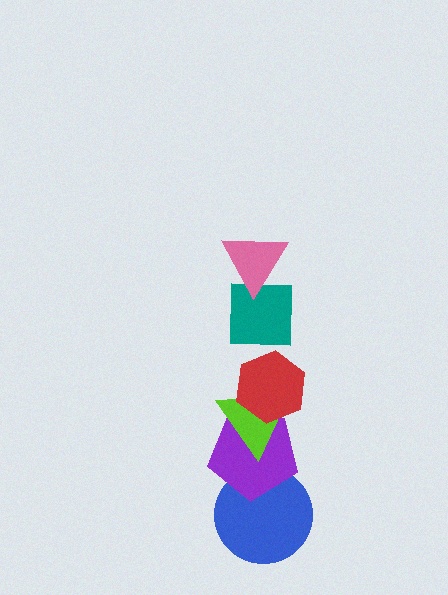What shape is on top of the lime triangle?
The red hexagon is on top of the lime triangle.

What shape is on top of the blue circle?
The purple pentagon is on top of the blue circle.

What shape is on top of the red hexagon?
The teal square is on top of the red hexagon.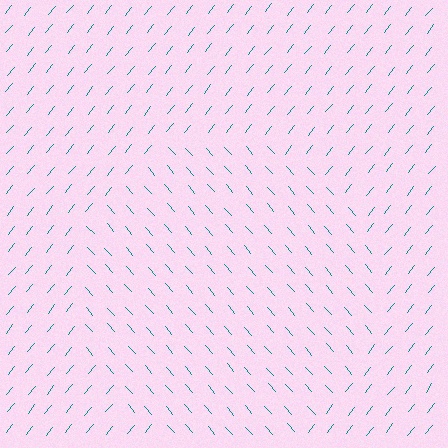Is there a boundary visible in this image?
Yes, there is a texture boundary formed by a change in line orientation.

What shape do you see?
I see a circle.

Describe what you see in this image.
The image is filled with small teal line segments. A circle region in the image has lines oriented differently from the surrounding lines, creating a visible texture boundary.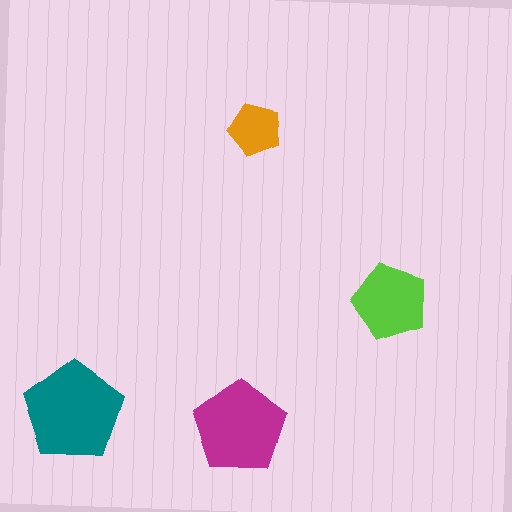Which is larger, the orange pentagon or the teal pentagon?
The teal one.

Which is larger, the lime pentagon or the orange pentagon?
The lime one.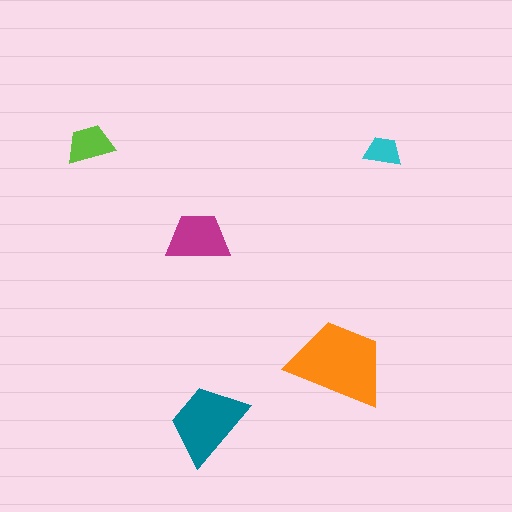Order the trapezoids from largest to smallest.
the orange one, the teal one, the magenta one, the lime one, the cyan one.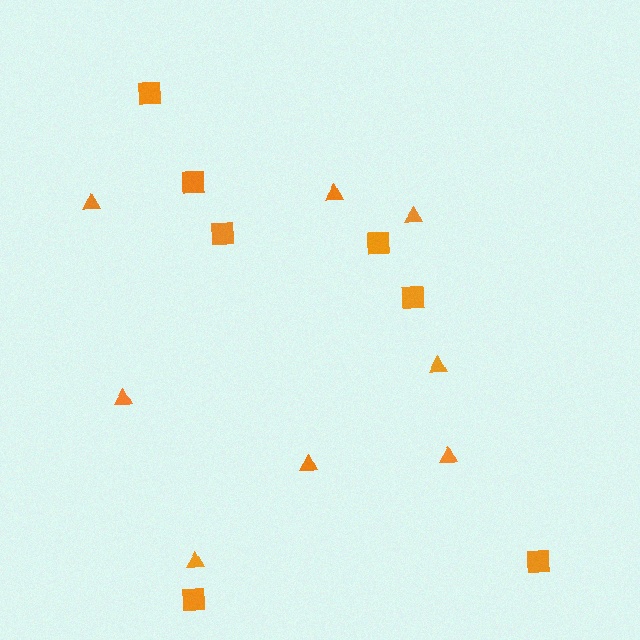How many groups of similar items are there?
There are 2 groups: one group of squares (7) and one group of triangles (8).